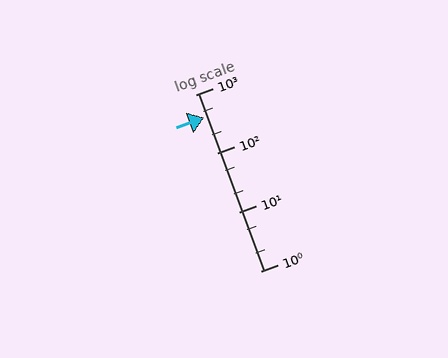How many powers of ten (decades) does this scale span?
The scale spans 3 decades, from 1 to 1000.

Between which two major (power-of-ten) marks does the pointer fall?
The pointer is between 100 and 1000.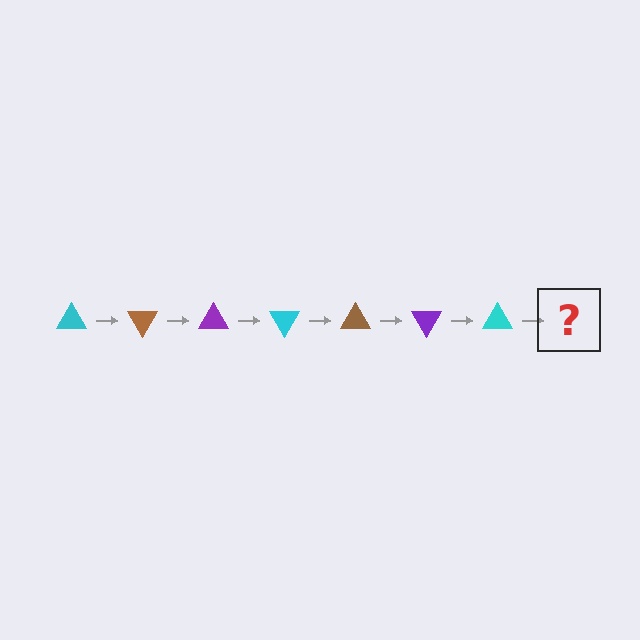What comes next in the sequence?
The next element should be a brown triangle, rotated 420 degrees from the start.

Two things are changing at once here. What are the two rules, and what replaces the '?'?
The two rules are that it rotates 60 degrees each step and the color cycles through cyan, brown, and purple. The '?' should be a brown triangle, rotated 420 degrees from the start.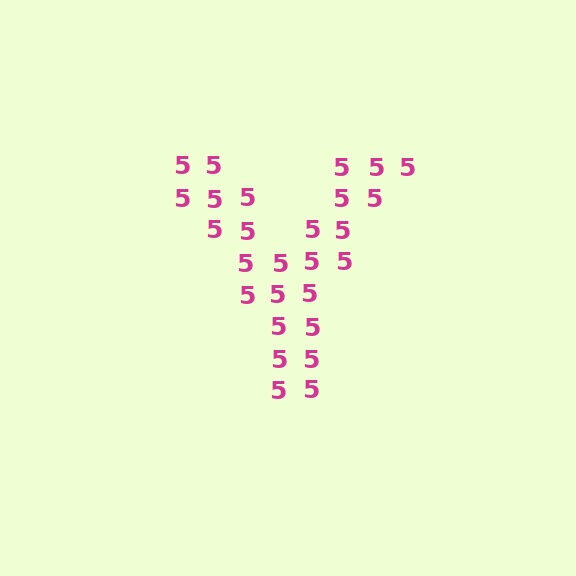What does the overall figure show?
The overall figure shows the letter Y.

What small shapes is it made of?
It is made of small digit 5's.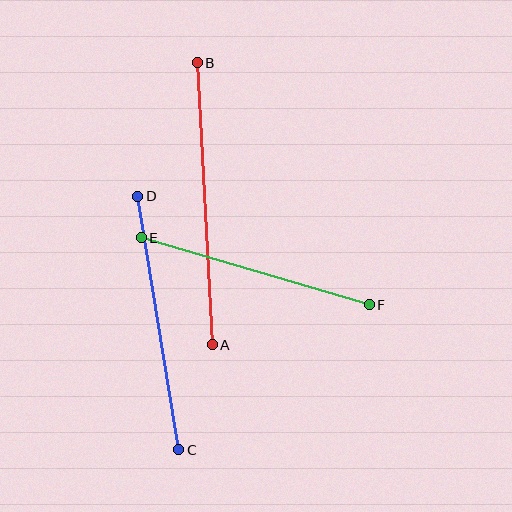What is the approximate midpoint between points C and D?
The midpoint is at approximately (158, 323) pixels.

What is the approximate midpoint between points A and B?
The midpoint is at approximately (205, 204) pixels.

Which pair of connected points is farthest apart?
Points A and B are farthest apart.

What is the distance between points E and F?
The distance is approximately 237 pixels.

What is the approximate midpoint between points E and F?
The midpoint is at approximately (255, 271) pixels.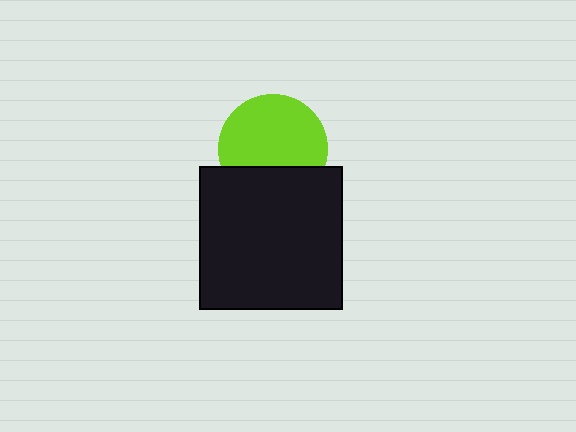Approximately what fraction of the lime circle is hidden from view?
Roughly 31% of the lime circle is hidden behind the black square.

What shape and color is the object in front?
The object in front is a black square.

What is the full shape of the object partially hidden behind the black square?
The partially hidden object is a lime circle.